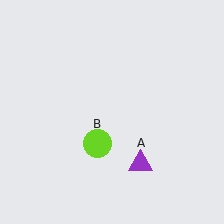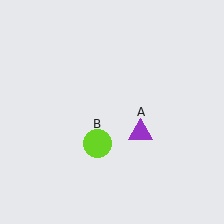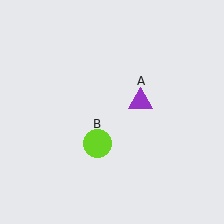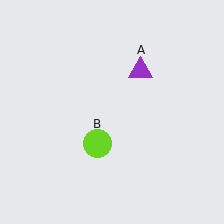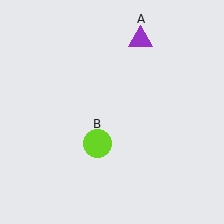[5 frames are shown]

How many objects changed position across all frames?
1 object changed position: purple triangle (object A).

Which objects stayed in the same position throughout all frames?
Lime circle (object B) remained stationary.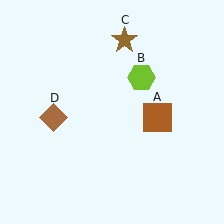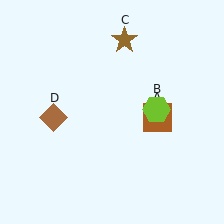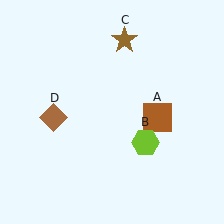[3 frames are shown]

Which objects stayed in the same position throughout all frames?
Brown square (object A) and brown star (object C) and brown diamond (object D) remained stationary.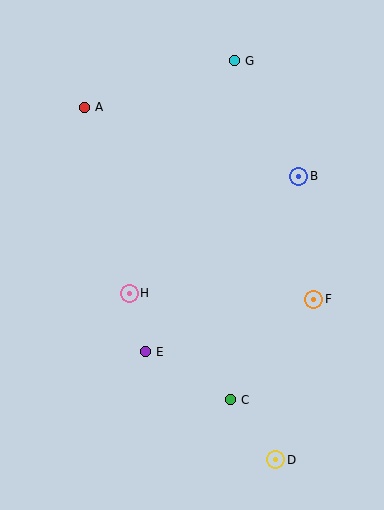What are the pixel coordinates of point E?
Point E is at (145, 352).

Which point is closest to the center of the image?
Point H at (129, 293) is closest to the center.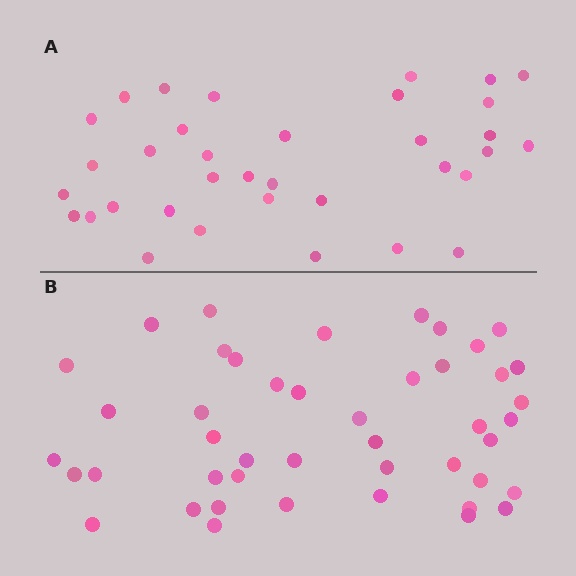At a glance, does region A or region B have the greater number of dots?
Region B (the bottom region) has more dots.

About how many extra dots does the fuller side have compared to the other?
Region B has roughly 10 or so more dots than region A.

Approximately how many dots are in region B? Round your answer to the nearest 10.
About 40 dots. (The exact count is 45, which rounds to 40.)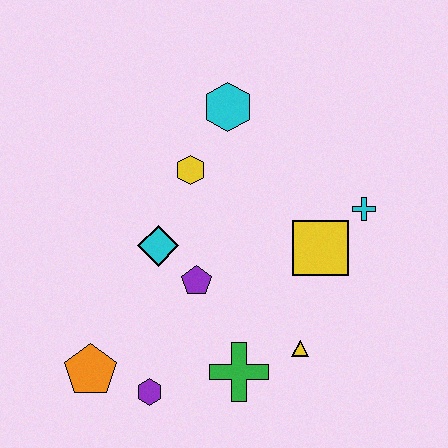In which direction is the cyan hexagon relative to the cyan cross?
The cyan hexagon is to the left of the cyan cross.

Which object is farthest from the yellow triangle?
The cyan hexagon is farthest from the yellow triangle.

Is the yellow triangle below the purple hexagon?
No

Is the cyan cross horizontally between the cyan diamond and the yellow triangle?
No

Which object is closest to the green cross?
The yellow triangle is closest to the green cross.